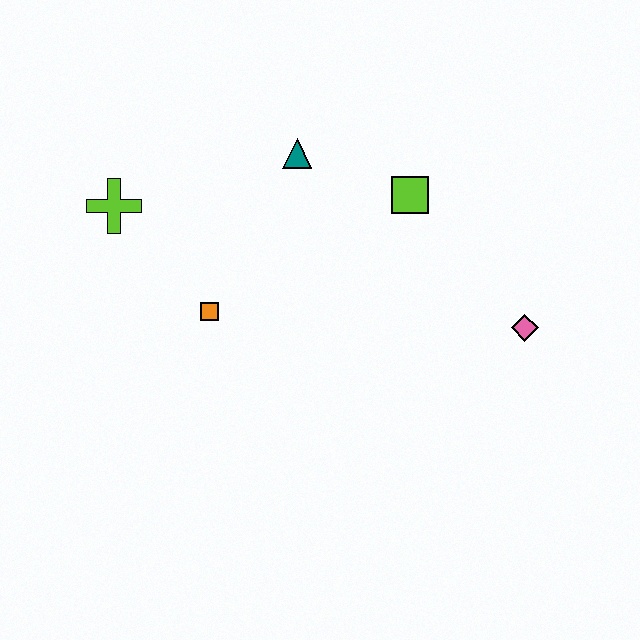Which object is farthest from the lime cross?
The pink diamond is farthest from the lime cross.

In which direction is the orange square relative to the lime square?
The orange square is to the left of the lime square.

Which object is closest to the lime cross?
The orange square is closest to the lime cross.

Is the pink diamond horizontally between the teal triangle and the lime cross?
No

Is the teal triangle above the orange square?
Yes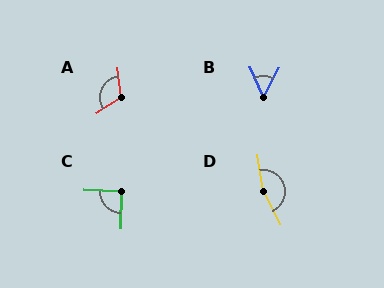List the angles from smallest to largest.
B (53°), C (91°), A (115°), D (163°).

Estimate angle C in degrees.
Approximately 91 degrees.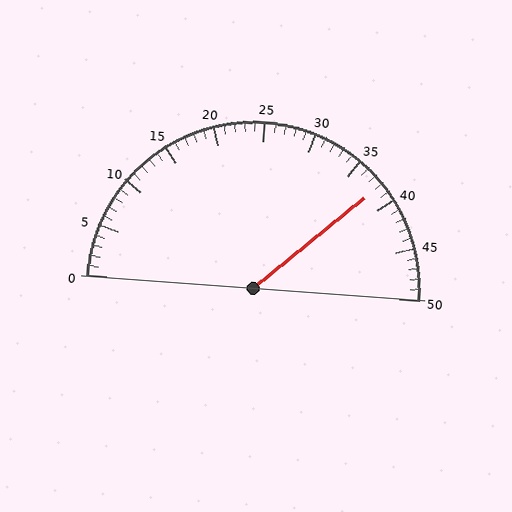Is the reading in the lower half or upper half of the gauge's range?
The reading is in the upper half of the range (0 to 50).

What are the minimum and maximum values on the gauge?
The gauge ranges from 0 to 50.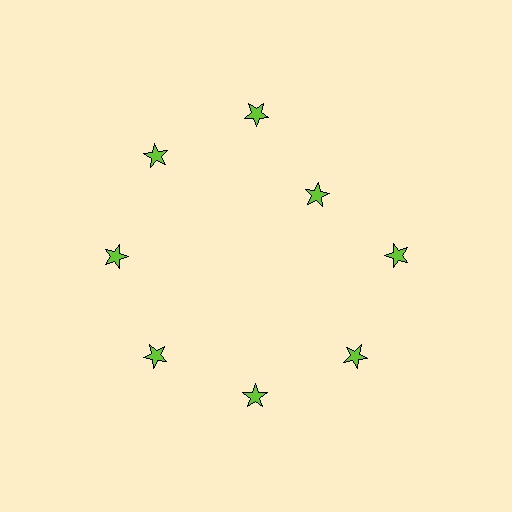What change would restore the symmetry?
The symmetry would be restored by moving it outward, back onto the ring so that all 8 stars sit at equal angles and equal distance from the center.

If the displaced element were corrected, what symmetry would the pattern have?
It would have 8-fold rotational symmetry — the pattern would map onto itself every 45 degrees.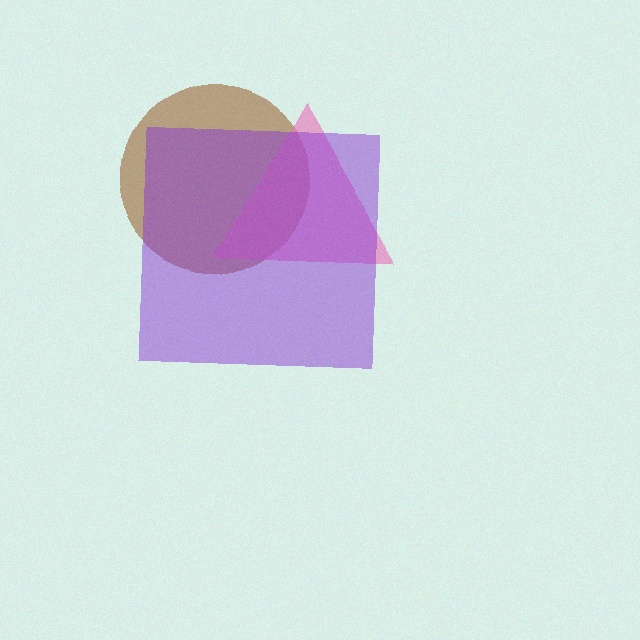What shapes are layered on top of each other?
The layered shapes are: a brown circle, a pink triangle, a purple square.